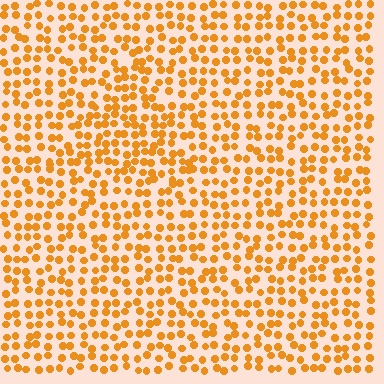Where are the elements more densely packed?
The elements are more densely packed inside the triangle boundary.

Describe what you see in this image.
The image contains small orange elements arranged at two different densities. A triangle-shaped region is visible where the elements are more densely packed than the surrounding area.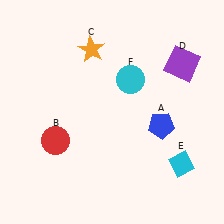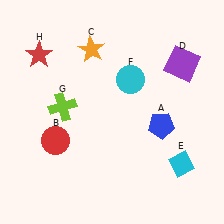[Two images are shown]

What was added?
A lime cross (G), a red star (H) were added in Image 2.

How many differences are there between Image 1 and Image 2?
There are 2 differences between the two images.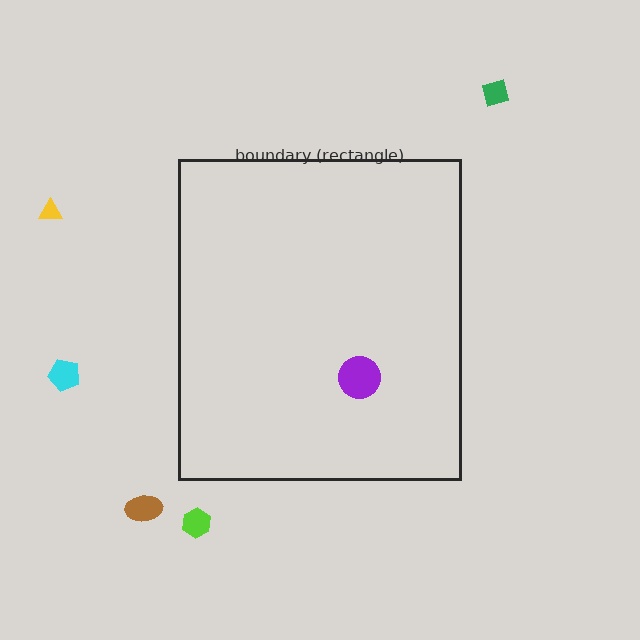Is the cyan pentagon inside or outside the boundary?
Outside.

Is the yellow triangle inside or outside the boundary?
Outside.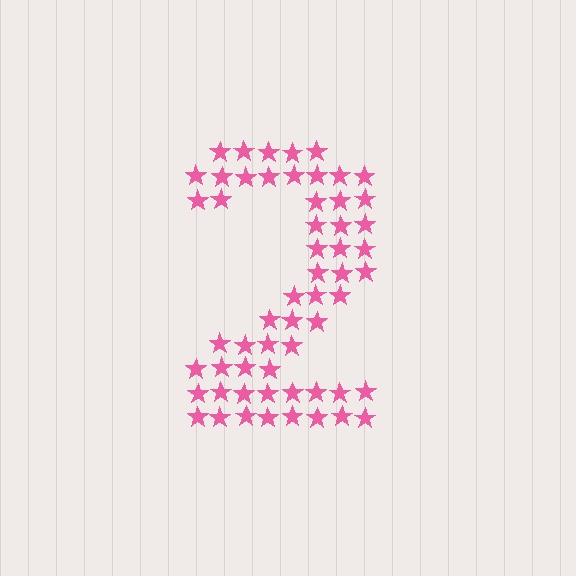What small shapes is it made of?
It is made of small stars.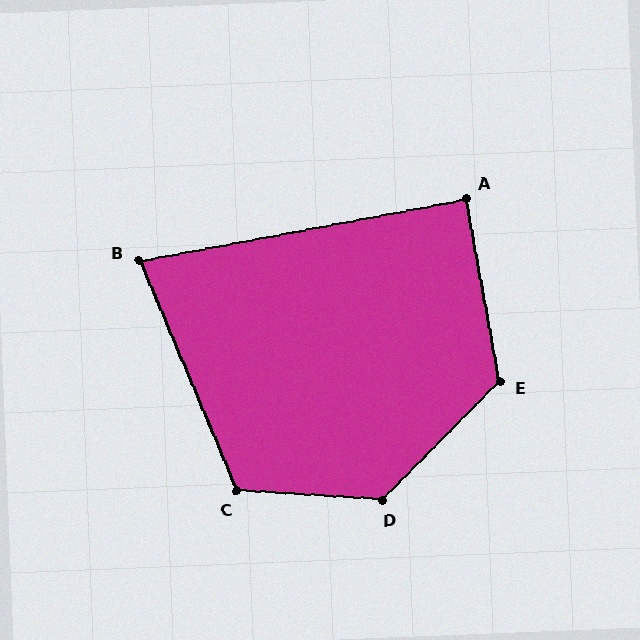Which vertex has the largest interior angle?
D, at approximately 131 degrees.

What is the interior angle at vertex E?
Approximately 125 degrees (obtuse).